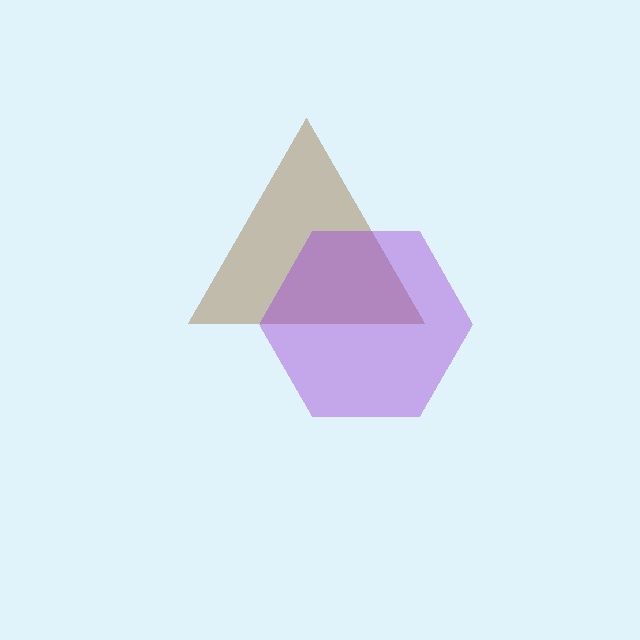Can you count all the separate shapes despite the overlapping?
Yes, there are 2 separate shapes.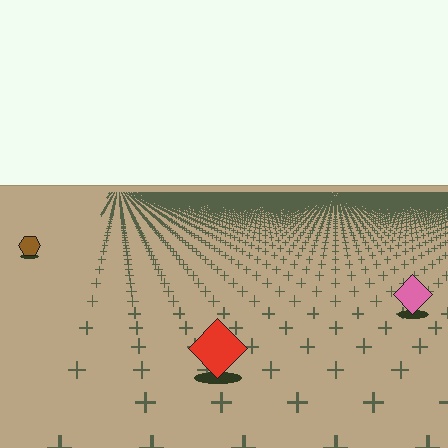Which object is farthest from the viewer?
The brown hexagon is farthest from the viewer. It appears smaller and the ground texture around it is denser.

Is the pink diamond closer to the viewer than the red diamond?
No. The red diamond is closer — you can tell from the texture gradient: the ground texture is coarser near it.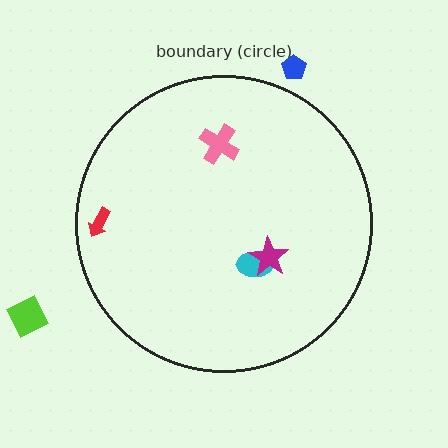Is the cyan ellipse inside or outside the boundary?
Inside.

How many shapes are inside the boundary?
4 inside, 2 outside.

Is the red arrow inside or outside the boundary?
Inside.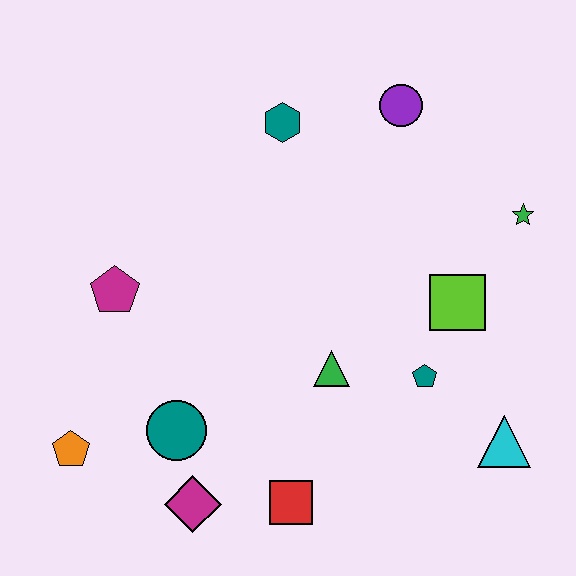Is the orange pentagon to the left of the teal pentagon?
Yes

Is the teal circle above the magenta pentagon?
No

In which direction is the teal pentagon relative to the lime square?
The teal pentagon is below the lime square.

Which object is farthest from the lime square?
The orange pentagon is farthest from the lime square.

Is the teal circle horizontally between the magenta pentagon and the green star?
Yes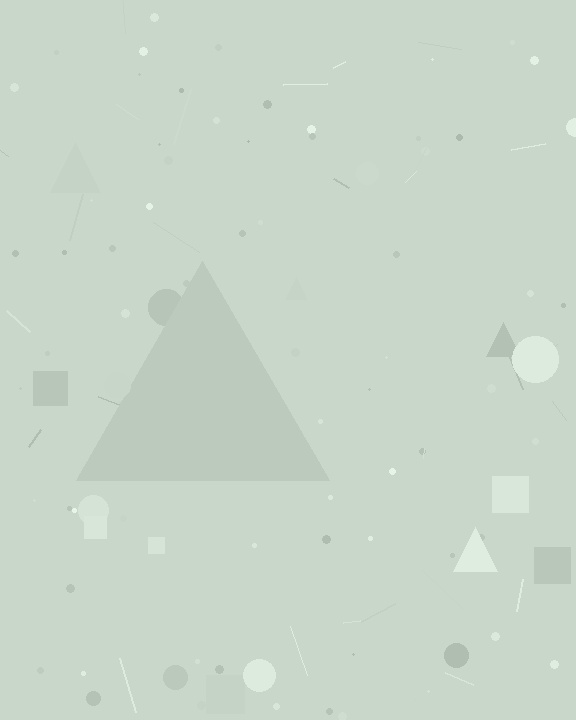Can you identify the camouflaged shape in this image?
The camouflaged shape is a triangle.